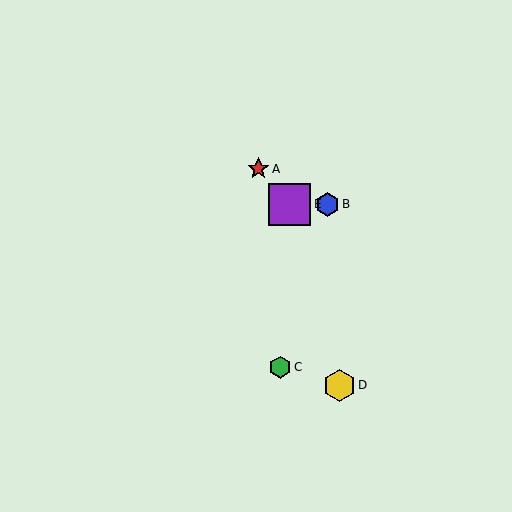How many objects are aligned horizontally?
2 objects (B, E) are aligned horizontally.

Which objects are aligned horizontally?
Objects B, E are aligned horizontally.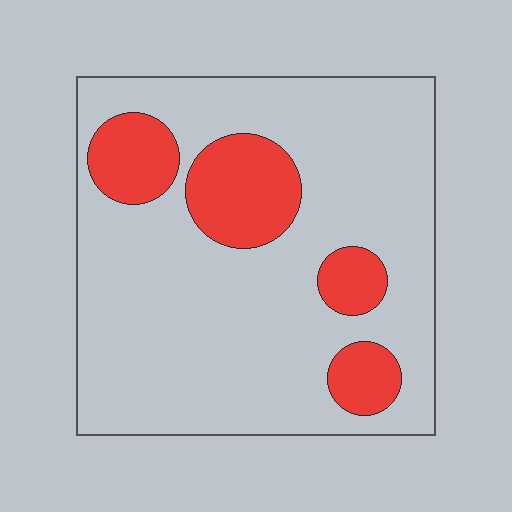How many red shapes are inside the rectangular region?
4.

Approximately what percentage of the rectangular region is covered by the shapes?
Approximately 20%.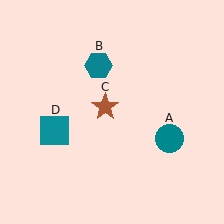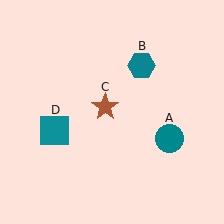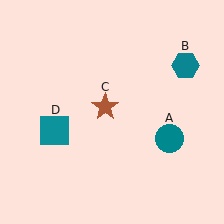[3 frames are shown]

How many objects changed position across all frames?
1 object changed position: teal hexagon (object B).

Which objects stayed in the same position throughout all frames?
Teal circle (object A) and brown star (object C) and teal square (object D) remained stationary.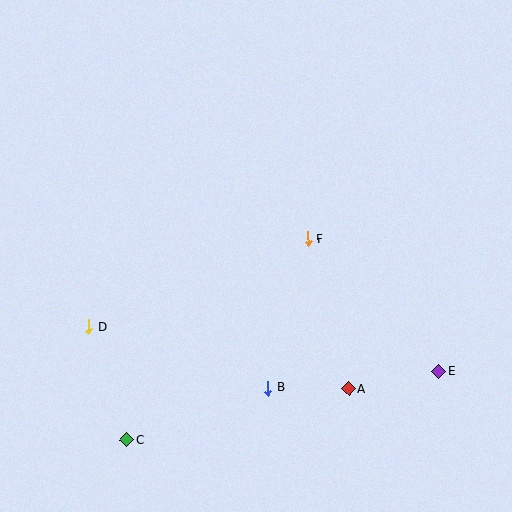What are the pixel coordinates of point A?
Point A is at (348, 389).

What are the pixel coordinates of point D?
Point D is at (89, 327).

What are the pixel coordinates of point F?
Point F is at (308, 239).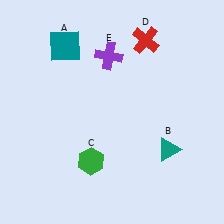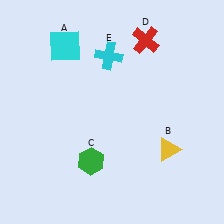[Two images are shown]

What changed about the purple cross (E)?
In Image 1, E is purple. In Image 2, it changed to cyan.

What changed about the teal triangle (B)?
In Image 1, B is teal. In Image 2, it changed to yellow.